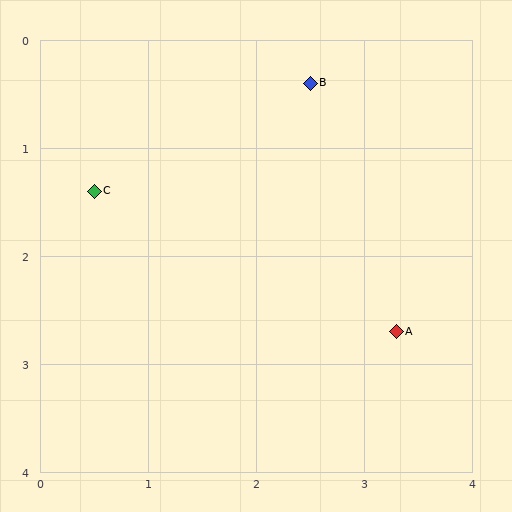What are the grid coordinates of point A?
Point A is at approximately (3.3, 2.7).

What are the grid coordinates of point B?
Point B is at approximately (2.5, 0.4).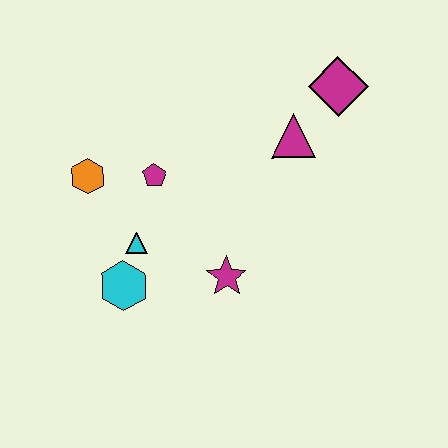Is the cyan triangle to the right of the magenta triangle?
No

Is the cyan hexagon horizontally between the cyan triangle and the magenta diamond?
No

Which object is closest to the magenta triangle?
The magenta diamond is closest to the magenta triangle.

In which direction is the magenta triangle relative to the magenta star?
The magenta triangle is above the magenta star.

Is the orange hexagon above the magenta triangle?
No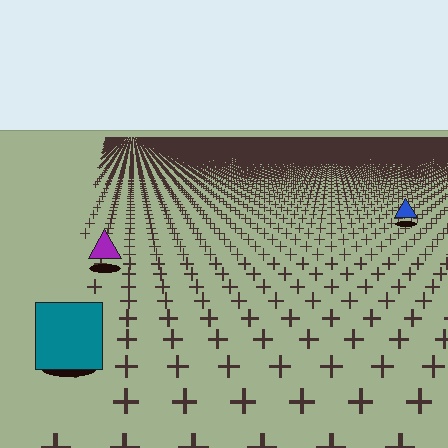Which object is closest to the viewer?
The teal square is closest. The texture marks near it are larger and more spread out.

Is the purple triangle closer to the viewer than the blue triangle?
Yes. The purple triangle is closer — you can tell from the texture gradient: the ground texture is coarser near it.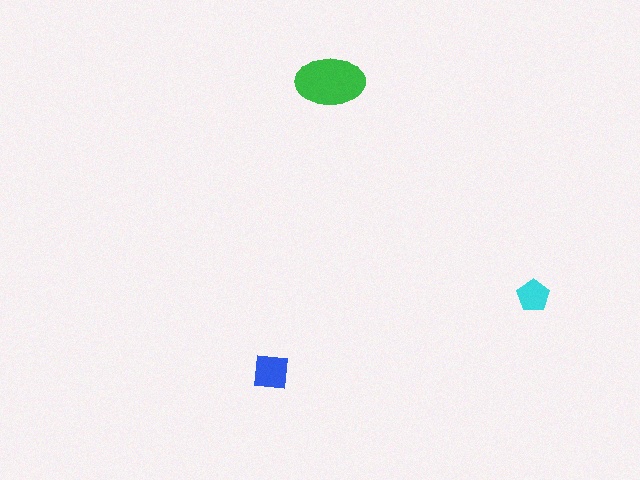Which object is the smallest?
The cyan pentagon.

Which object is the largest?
The green ellipse.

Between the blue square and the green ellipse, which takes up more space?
The green ellipse.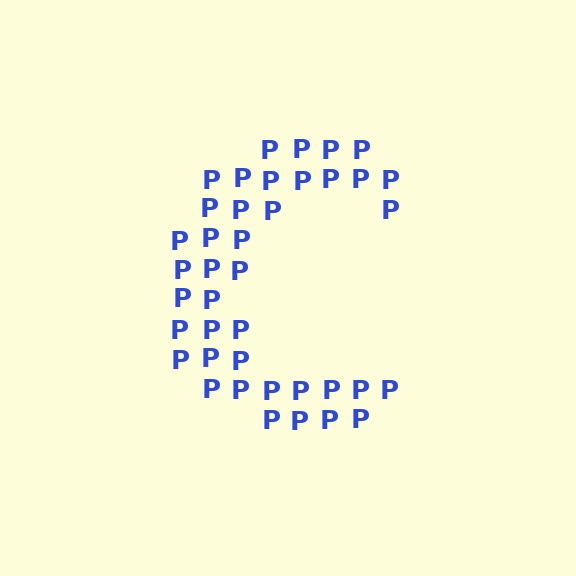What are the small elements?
The small elements are letter P's.